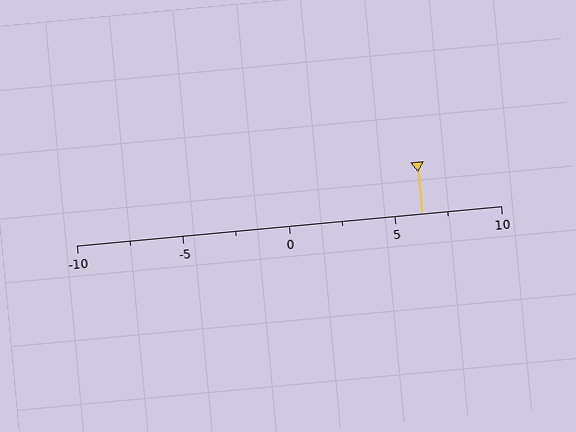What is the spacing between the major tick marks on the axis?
The major ticks are spaced 5 apart.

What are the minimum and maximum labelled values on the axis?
The axis runs from -10 to 10.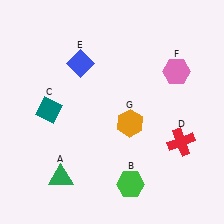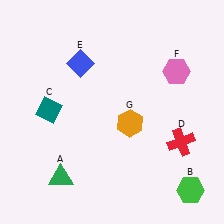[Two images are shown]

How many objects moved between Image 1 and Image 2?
1 object moved between the two images.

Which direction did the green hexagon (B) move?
The green hexagon (B) moved right.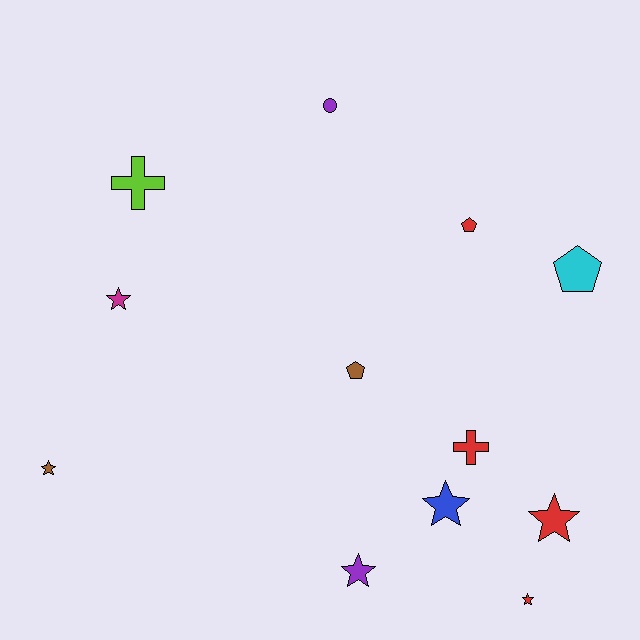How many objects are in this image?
There are 12 objects.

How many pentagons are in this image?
There are 3 pentagons.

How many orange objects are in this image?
There are no orange objects.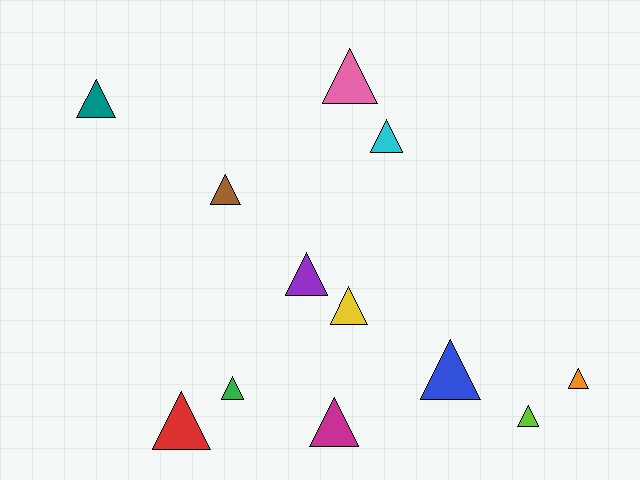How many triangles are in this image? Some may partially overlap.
There are 12 triangles.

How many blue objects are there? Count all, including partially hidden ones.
There is 1 blue object.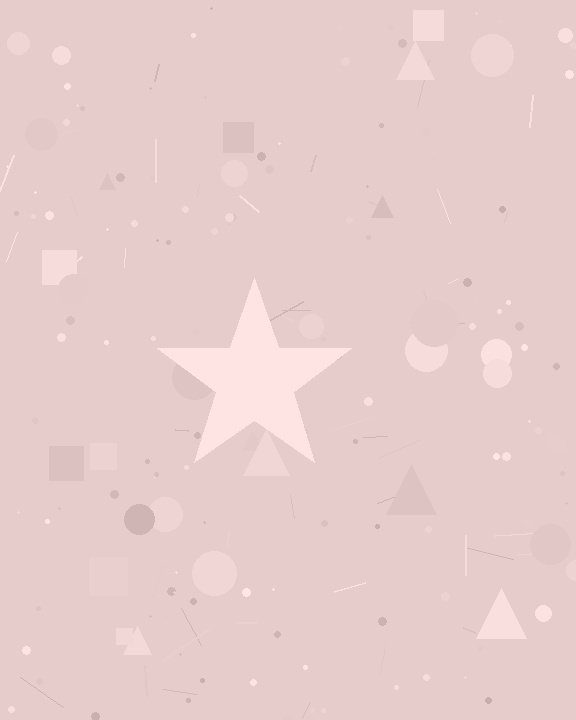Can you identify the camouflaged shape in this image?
The camouflaged shape is a star.